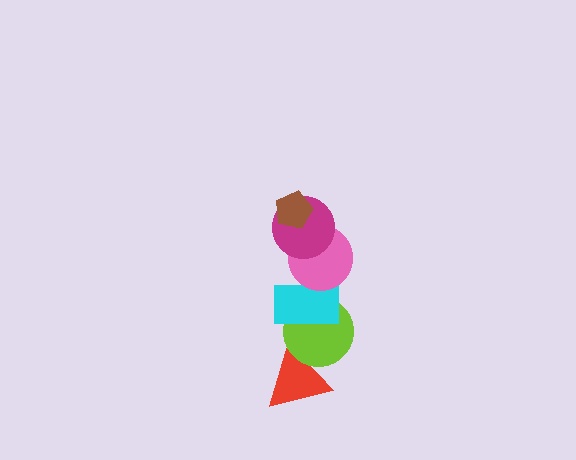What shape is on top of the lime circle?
The cyan rectangle is on top of the lime circle.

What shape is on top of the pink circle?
The magenta circle is on top of the pink circle.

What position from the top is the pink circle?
The pink circle is 3rd from the top.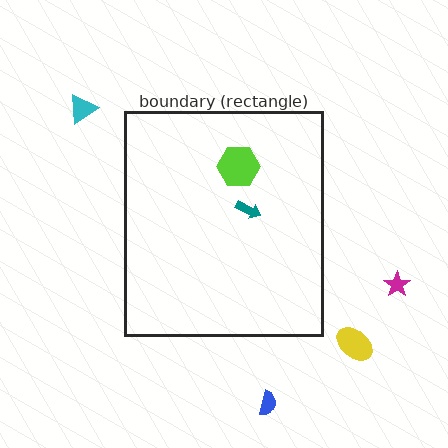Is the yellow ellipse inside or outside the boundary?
Outside.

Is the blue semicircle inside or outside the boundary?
Outside.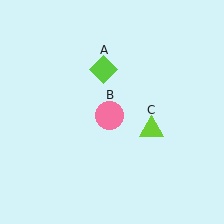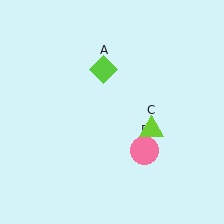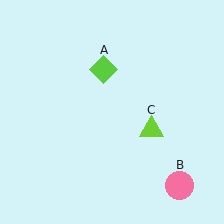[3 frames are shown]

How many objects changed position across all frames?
1 object changed position: pink circle (object B).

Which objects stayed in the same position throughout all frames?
Lime diamond (object A) and lime triangle (object C) remained stationary.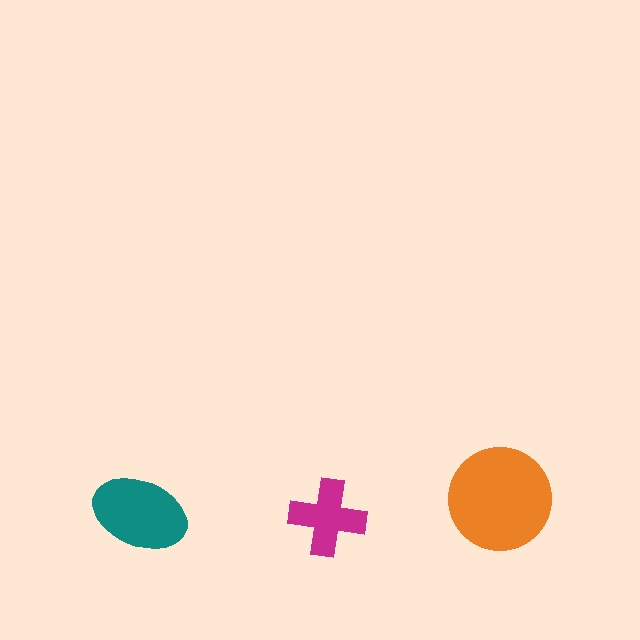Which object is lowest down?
The magenta cross is bottommost.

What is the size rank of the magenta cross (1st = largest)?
3rd.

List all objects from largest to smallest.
The orange circle, the teal ellipse, the magenta cross.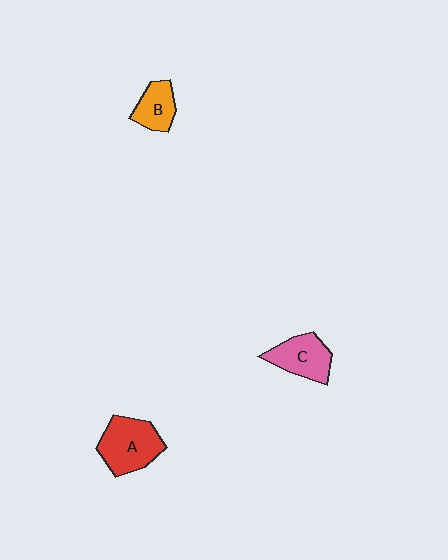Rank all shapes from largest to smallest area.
From largest to smallest: A (red), C (pink), B (orange).